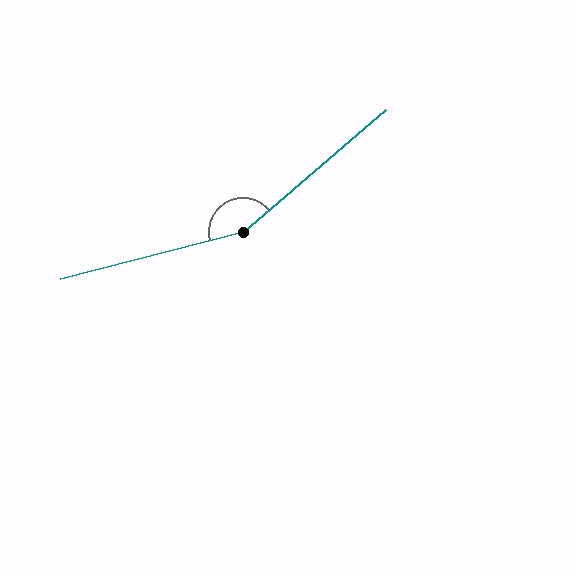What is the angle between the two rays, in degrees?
Approximately 154 degrees.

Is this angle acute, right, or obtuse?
It is obtuse.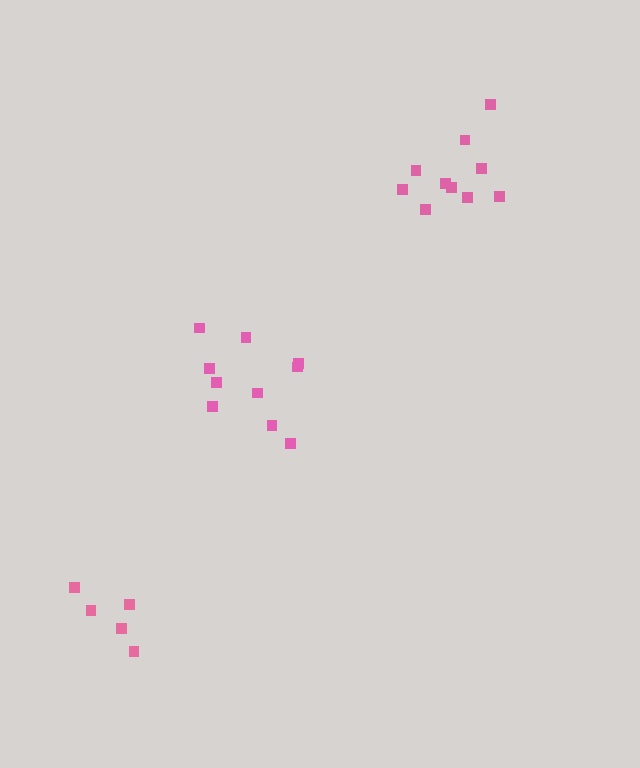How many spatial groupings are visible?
There are 3 spatial groupings.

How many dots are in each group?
Group 1: 10 dots, Group 2: 10 dots, Group 3: 5 dots (25 total).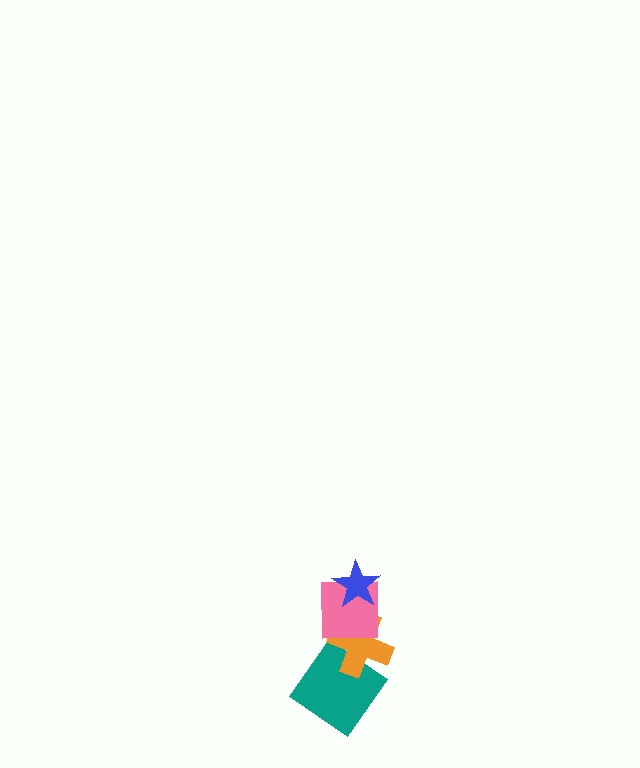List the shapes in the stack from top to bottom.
From top to bottom: the blue star, the pink square, the orange cross, the teal diamond.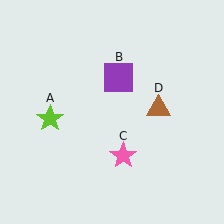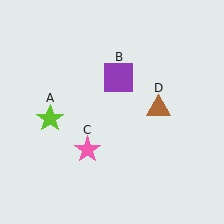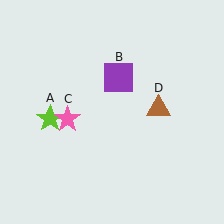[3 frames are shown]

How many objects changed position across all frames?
1 object changed position: pink star (object C).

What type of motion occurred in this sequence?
The pink star (object C) rotated clockwise around the center of the scene.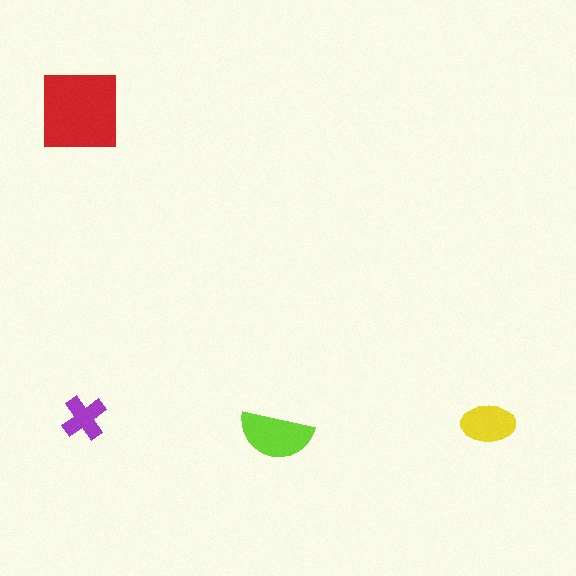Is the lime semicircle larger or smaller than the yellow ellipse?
Larger.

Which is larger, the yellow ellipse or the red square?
The red square.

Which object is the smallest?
The purple cross.